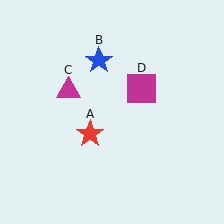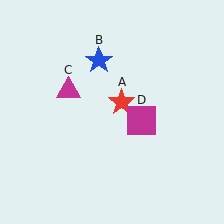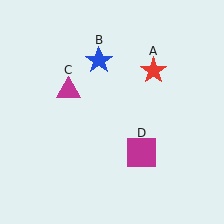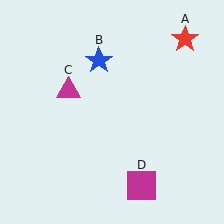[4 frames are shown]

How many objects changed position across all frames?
2 objects changed position: red star (object A), magenta square (object D).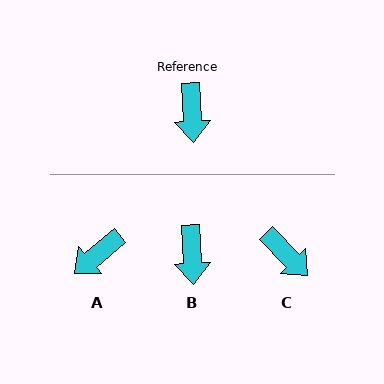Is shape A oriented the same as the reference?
No, it is off by about 53 degrees.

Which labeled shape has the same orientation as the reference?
B.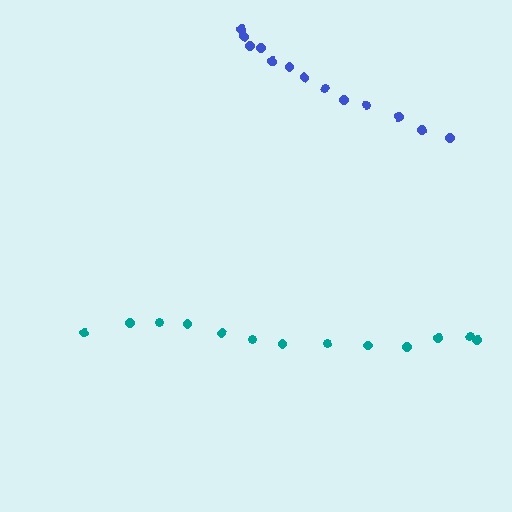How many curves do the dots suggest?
There are 2 distinct paths.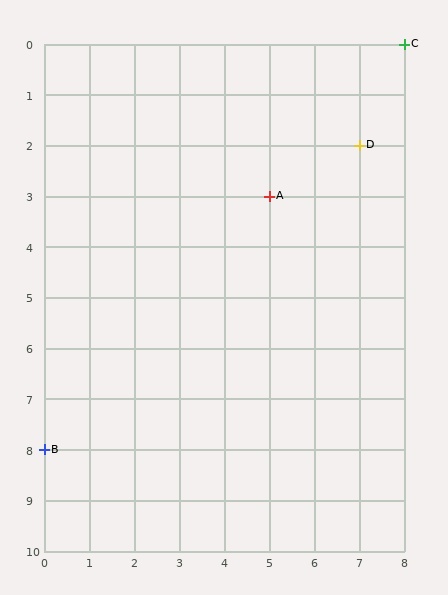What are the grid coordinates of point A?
Point A is at grid coordinates (5, 3).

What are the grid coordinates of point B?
Point B is at grid coordinates (0, 8).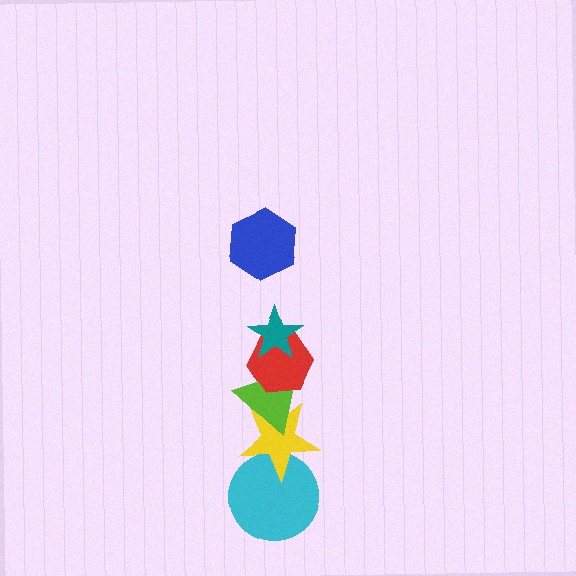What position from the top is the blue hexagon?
The blue hexagon is 1st from the top.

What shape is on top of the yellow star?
The lime triangle is on top of the yellow star.